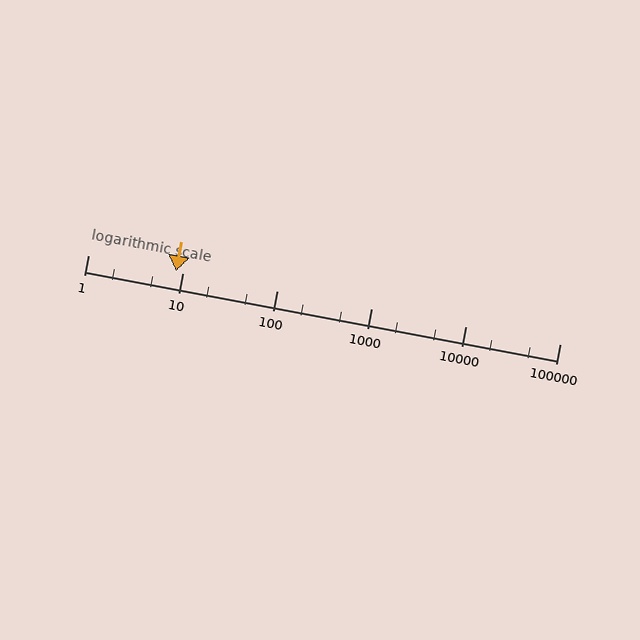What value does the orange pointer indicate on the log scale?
The pointer indicates approximately 8.6.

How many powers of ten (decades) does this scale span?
The scale spans 5 decades, from 1 to 100000.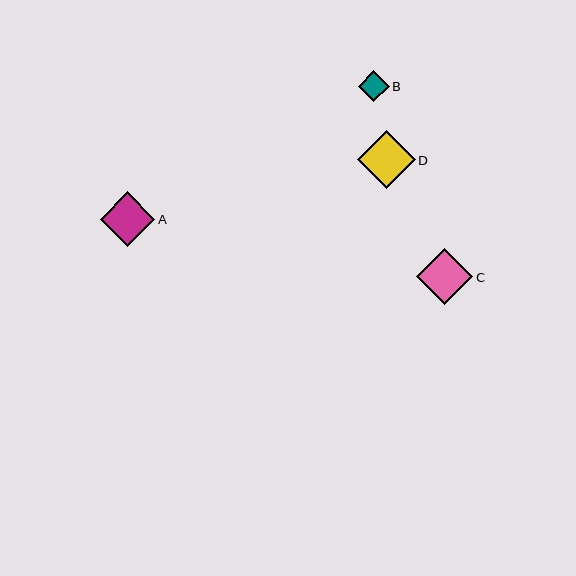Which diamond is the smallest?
Diamond B is the smallest with a size of approximately 31 pixels.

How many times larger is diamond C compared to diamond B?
Diamond C is approximately 1.8 times the size of diamond B.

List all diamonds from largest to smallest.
From largest to smallest: D, C, A, B.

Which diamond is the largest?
Diamond D is the largest with a size of approximately 58 pixels.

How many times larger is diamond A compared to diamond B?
Diamond A is approximately 1.8 times the size of diamond B.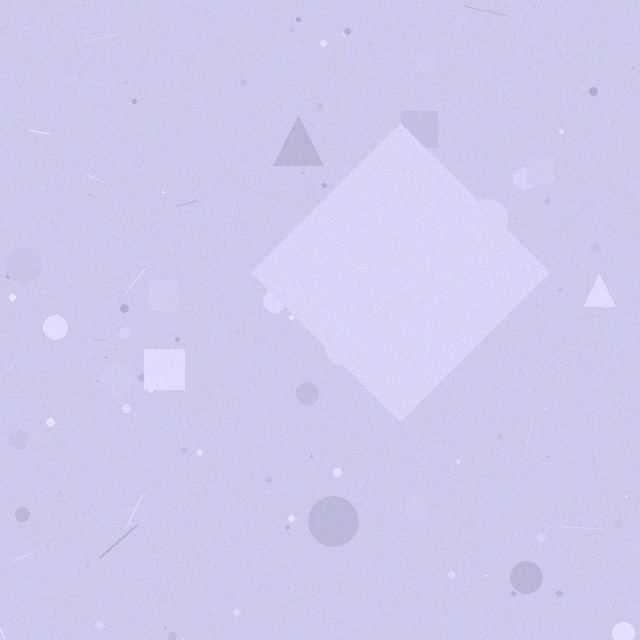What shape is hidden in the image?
A diamond is hidden in the image.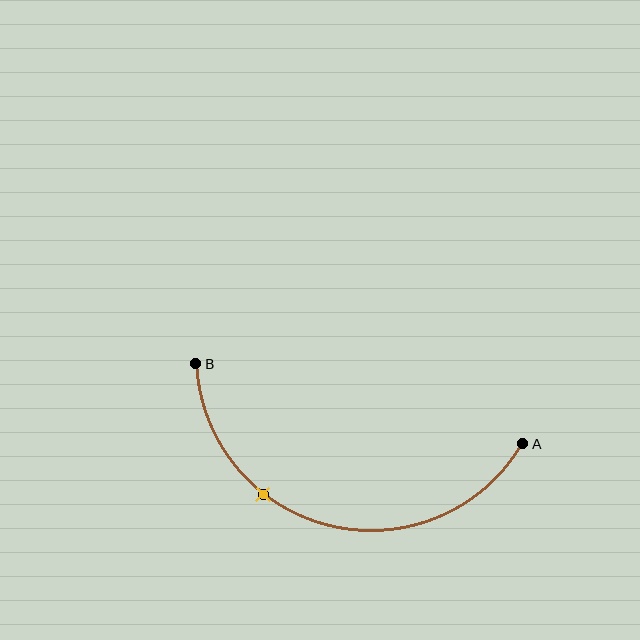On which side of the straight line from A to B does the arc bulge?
The arc bulges below the straight line connecting A and B.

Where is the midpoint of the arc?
The arc midpoint is the point on the curve farthest from the straight line joining A and B. It sits below that line.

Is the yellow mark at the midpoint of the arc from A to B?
No. The yellow mark lies on the arc but is closer to endpoint B. The arc midpoint would be at the point on the curve equidistant along the arc from both A and B.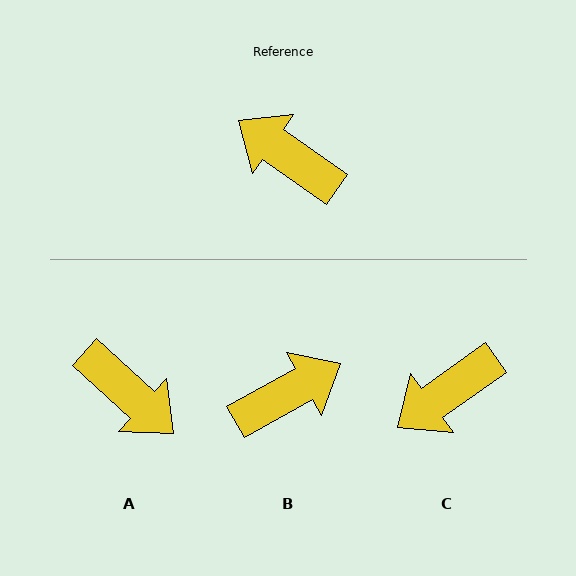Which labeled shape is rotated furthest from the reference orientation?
A, about 173 degrees away.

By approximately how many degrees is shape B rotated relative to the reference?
Approximately 116 degrees clockwise.